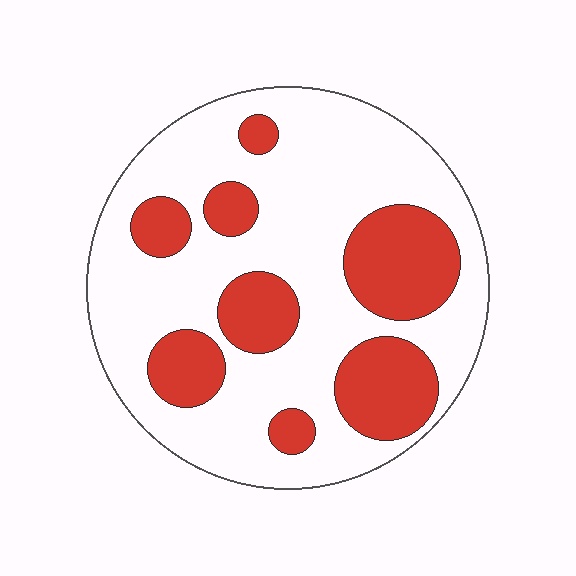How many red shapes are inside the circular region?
8.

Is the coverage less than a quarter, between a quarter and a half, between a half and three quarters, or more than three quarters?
Between a quarter and a half.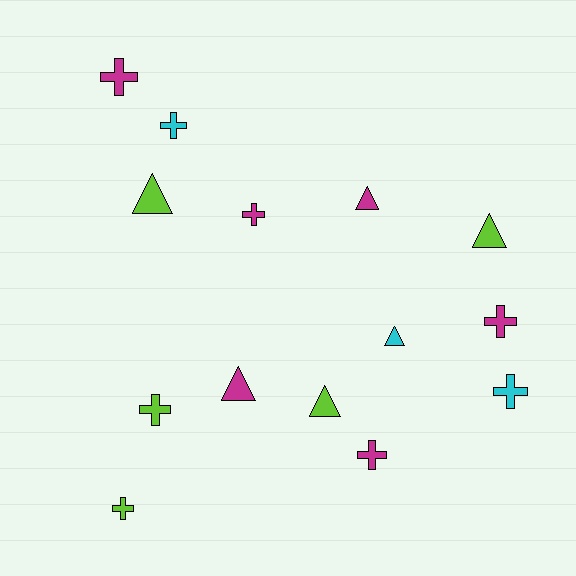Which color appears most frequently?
Magenta, with 6 objects.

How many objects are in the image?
There are 14 objects.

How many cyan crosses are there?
There are 2 cyan crosses.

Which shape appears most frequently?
Cross, with 8 objects.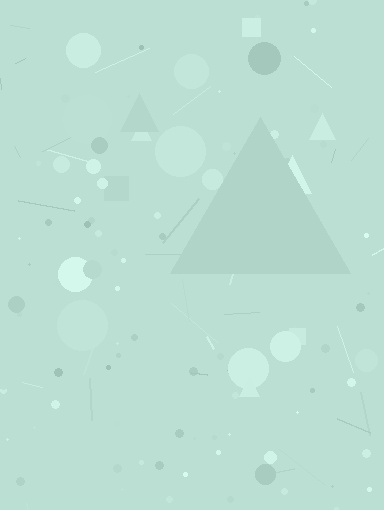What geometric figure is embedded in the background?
A triangle is embedded in the background.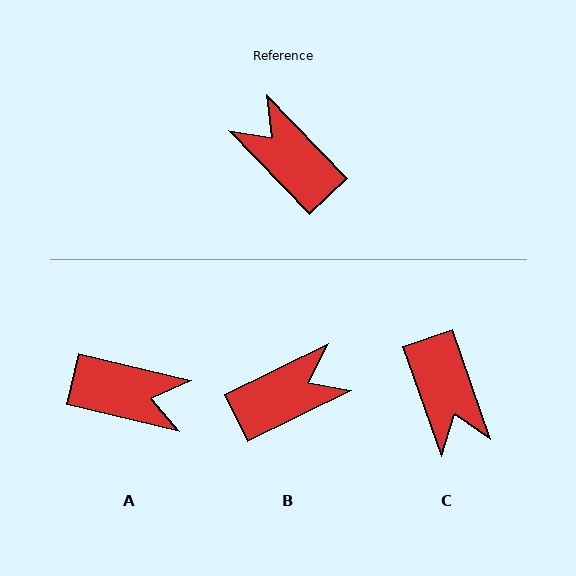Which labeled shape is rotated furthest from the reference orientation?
C, about 155 degrees away.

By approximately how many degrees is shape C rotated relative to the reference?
Approximately 155 degrees counter-clockwise.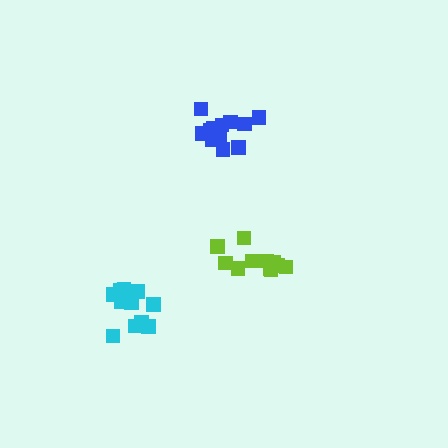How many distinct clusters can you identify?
There are 3 distinct clusters.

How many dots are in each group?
Group 1: 11 dots, Group 2: 12 dots, Group 3: 11 dots (34 total).